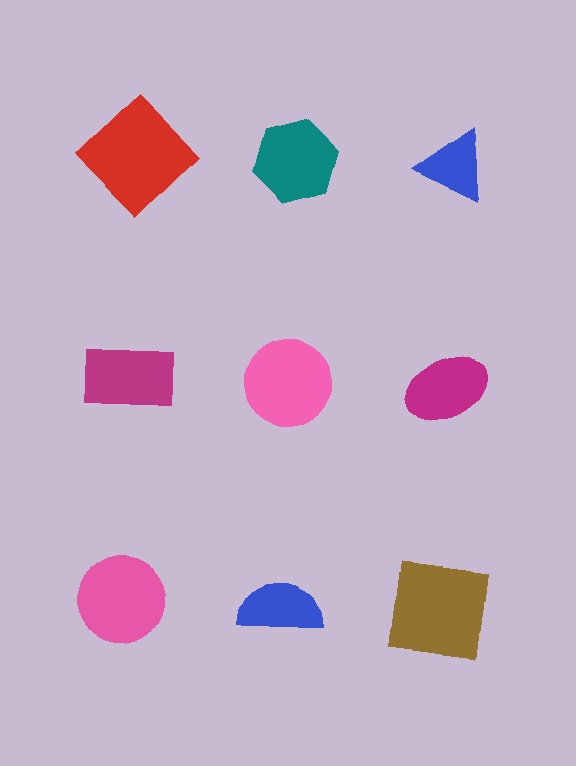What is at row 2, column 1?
A magenta rectangle.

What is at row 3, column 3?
A brown square.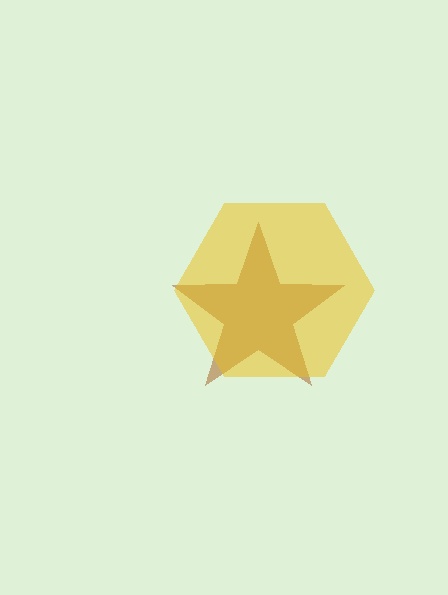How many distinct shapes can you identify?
There are 2 distinct shapes: a brown star, a yellow hexagon.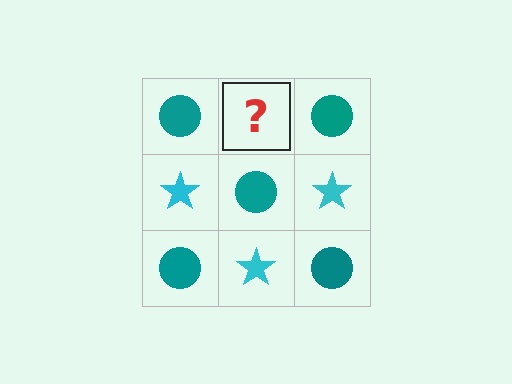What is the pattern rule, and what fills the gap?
The rule is that it alternates teal circle and cyan star in a checkerboard pattern. The gap should be filled with a cyan star.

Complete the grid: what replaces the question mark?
The question mark should be replaced with a cyan star.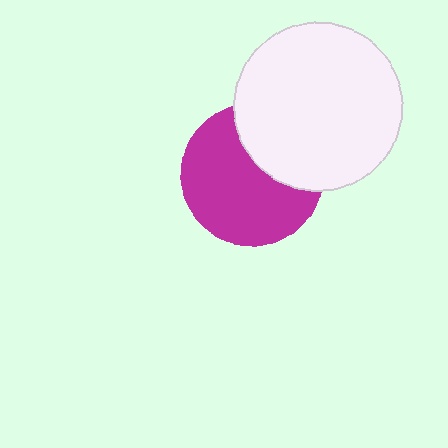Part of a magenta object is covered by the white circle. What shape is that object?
It is a circle.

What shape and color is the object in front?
The object in front is a white circle.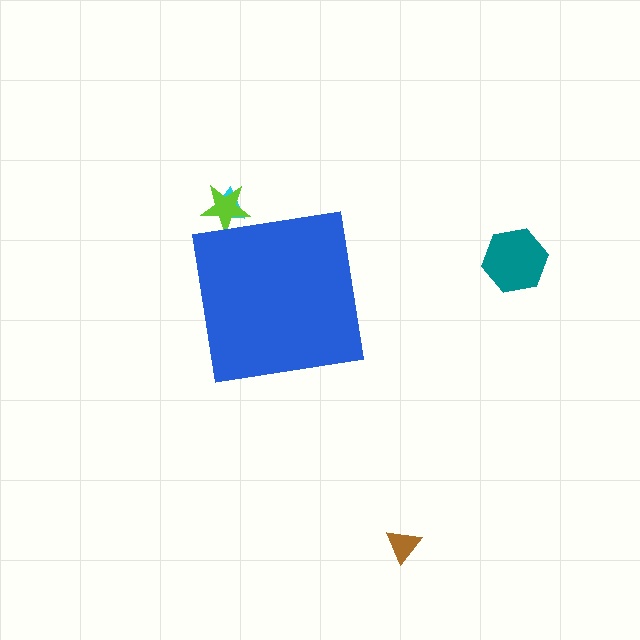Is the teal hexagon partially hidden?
No, the teal hexagon is fully visible.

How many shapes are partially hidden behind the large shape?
2 shapes are partially hidden.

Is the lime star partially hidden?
Yes, the lime star is partially hidden behind the blue square.